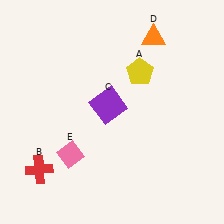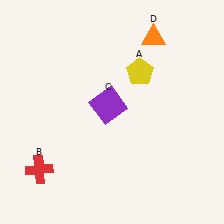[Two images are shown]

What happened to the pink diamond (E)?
The pink diamond (E) was removed in Image 2. It was in the bottom-left area of Image 1.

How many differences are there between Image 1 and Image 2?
There is 1 difference between the two images.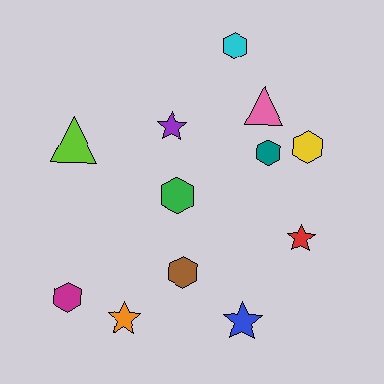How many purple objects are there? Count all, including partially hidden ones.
There is 1 purple object.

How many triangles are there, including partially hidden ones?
There are 2 triangles.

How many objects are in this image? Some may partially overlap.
There are 12 objects.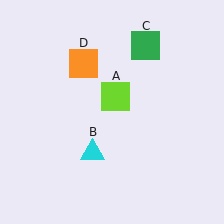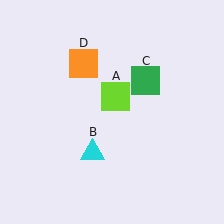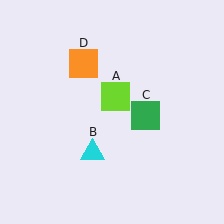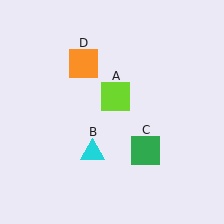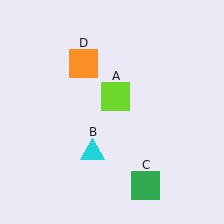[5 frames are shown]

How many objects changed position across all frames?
1 object changed position: green square (object C).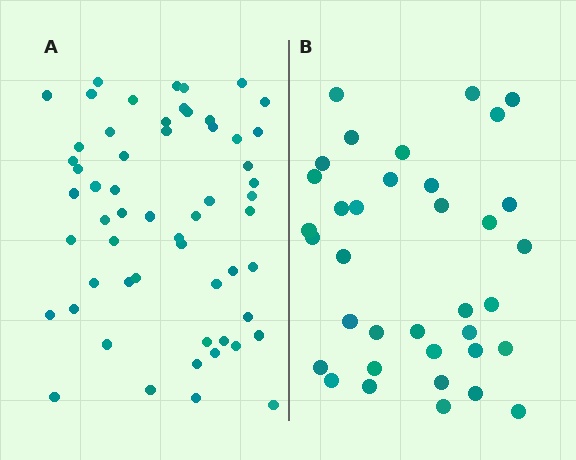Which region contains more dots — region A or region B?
Region A (the left region) has more dots.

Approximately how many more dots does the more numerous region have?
Region A has approximately 20 more dots than region B.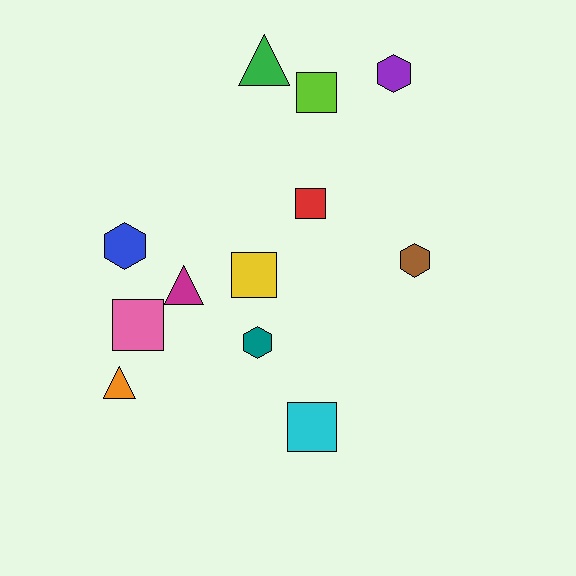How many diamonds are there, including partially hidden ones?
There are no diamonds.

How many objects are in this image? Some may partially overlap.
There are 12 objects.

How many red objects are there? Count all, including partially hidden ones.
There is 1 red object.